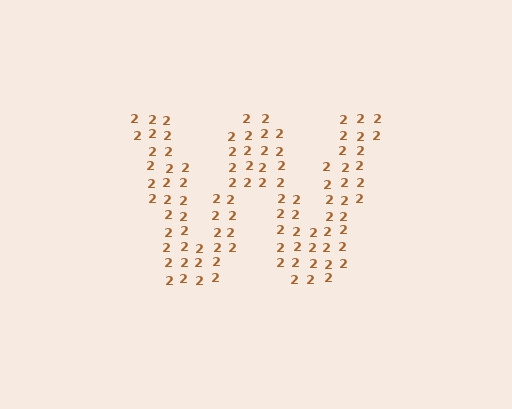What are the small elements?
The small elements are digit 2's.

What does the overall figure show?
The overall figure shows the letter W.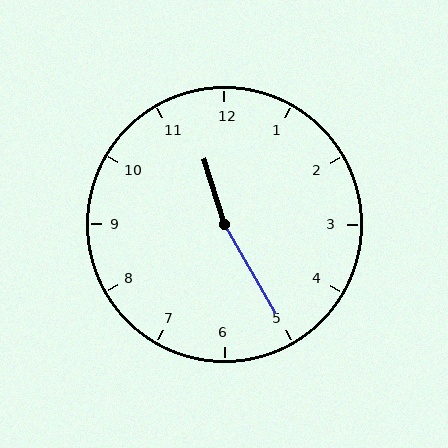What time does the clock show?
11:25.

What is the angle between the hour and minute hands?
Approximately 168 degrees.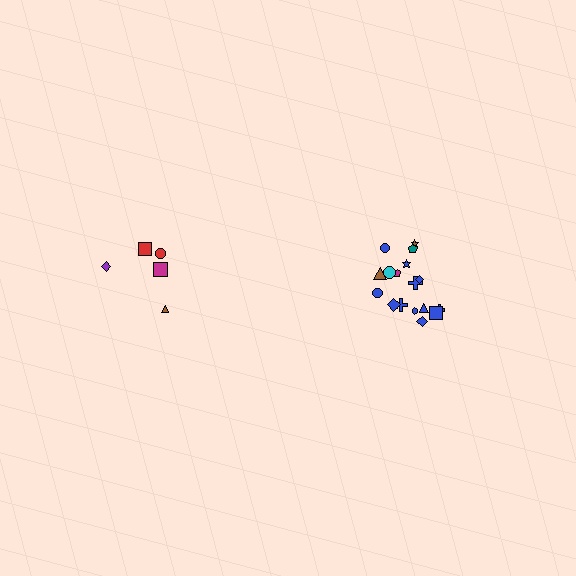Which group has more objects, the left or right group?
The right group.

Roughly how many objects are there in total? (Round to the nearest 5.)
Roughly 25 objects in total.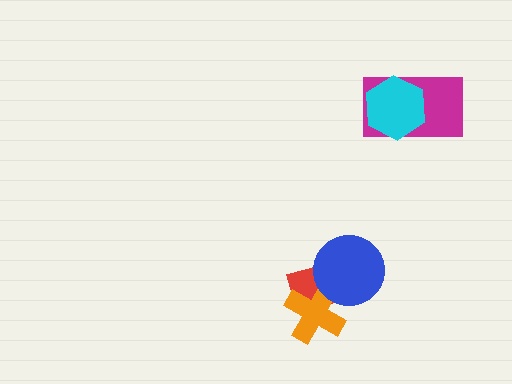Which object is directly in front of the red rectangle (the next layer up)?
The orange cross is directly in front of the red rectangle.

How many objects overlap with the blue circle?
2 objects overlap with the blue circle.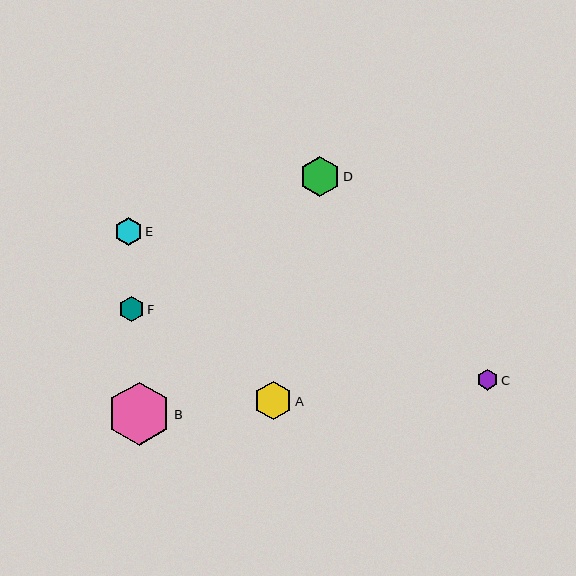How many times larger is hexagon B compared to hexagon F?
Hexagon B is approximately 2.5 times the size of hexagon F.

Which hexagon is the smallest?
Hexagon C is the smallest with a size of approximately 21 pixels.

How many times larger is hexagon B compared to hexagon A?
Hexagon B is approximately 1.6 times the size of hexagon A.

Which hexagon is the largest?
Hexagon B is the largest with a size of approximately 63 pixels.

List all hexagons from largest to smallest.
From largest to smallest: B, D, A, E, F, C.